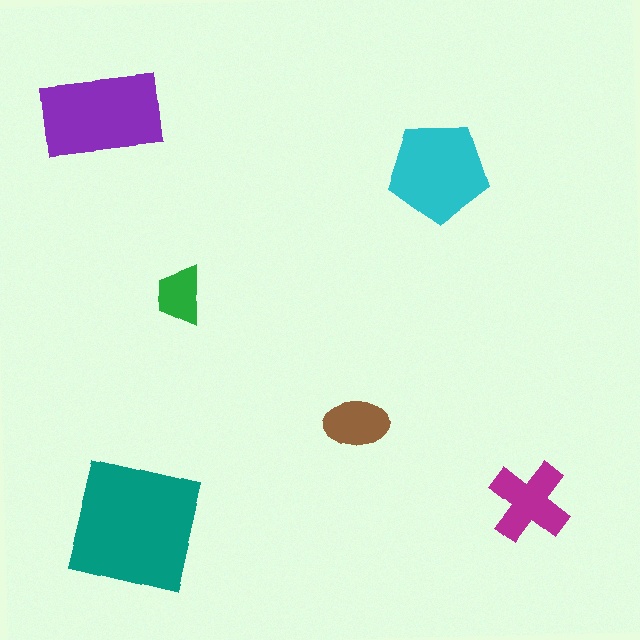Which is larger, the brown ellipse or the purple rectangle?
The purple rectangle.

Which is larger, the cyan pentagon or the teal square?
The teal square.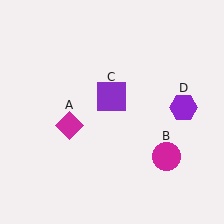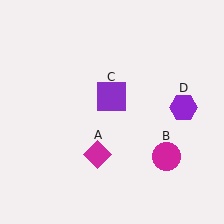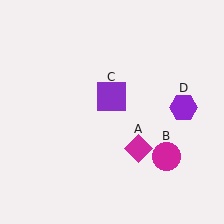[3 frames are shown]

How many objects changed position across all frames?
1 object changed position: magenta diamond (object A).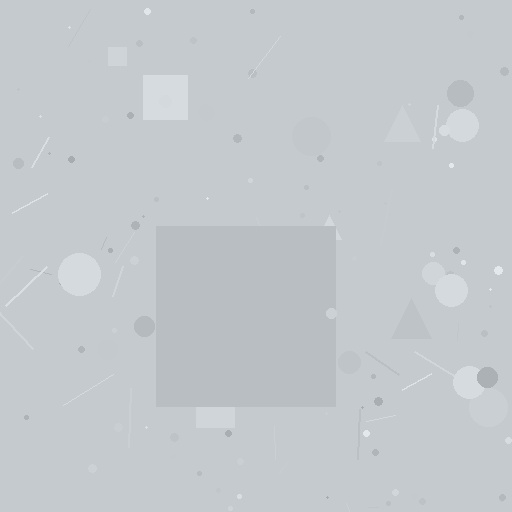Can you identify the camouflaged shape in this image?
The camouflaged shape is a square.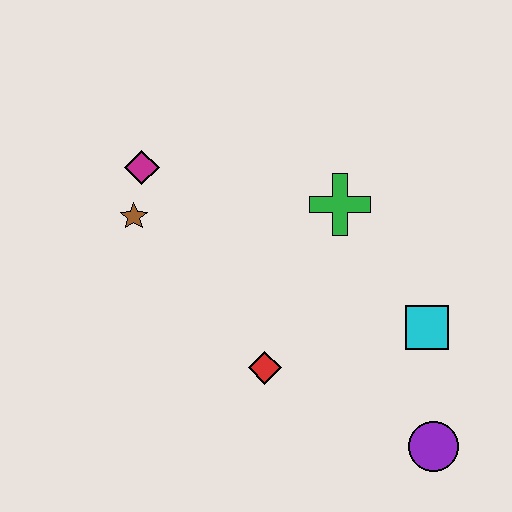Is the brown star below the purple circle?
No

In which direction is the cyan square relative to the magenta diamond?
The cyan square is to the right of the magenta diamond.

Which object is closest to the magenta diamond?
The brown star is closest to the magenta diamond.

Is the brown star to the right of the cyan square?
No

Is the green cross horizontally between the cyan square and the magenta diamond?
Yes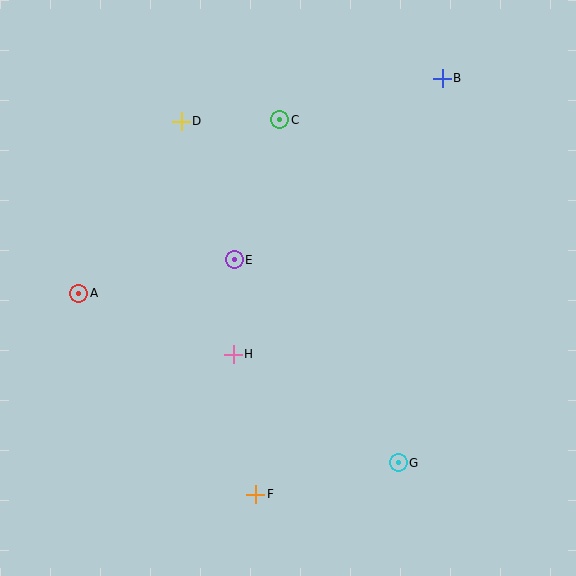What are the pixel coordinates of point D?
Point D is at (181, 121).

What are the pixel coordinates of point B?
Point B is at (442, 78).